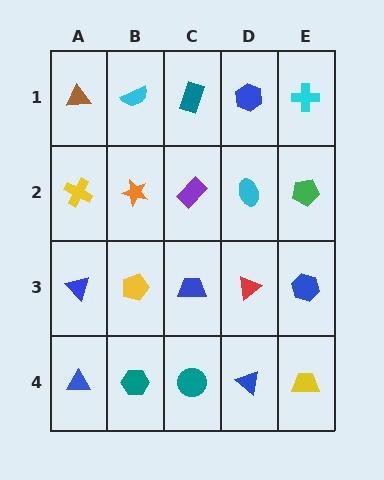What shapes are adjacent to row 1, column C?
A purple rectangle (row 2, column C), a cyan semicircle (row 1, column B), a blue hexagon (row 1, column D).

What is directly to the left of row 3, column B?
A blue triangle.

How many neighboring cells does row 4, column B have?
3.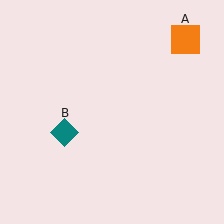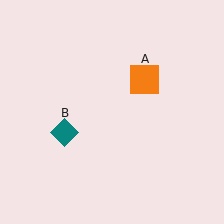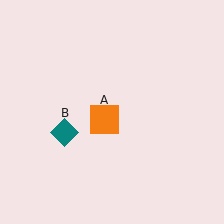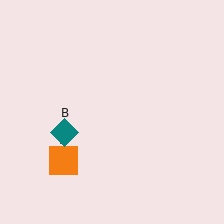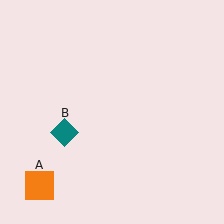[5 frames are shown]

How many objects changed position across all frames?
1 object changed position: orange square (object A).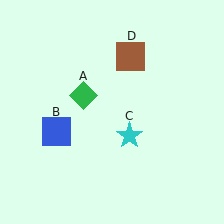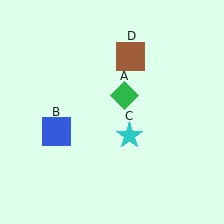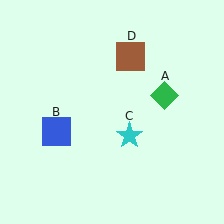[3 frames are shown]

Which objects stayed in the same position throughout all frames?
Blue square (object B) and cyan star (object C) and brown square (object D) remained stationary.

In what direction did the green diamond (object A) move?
The green diamond (object A) moved right.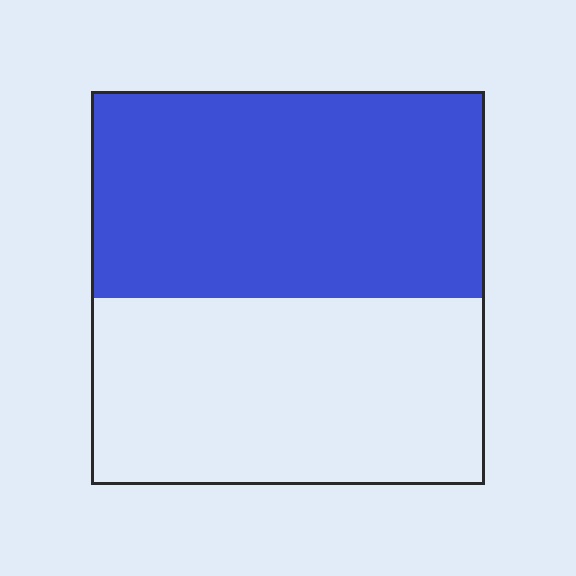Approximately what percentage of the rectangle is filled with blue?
Approximately 55%.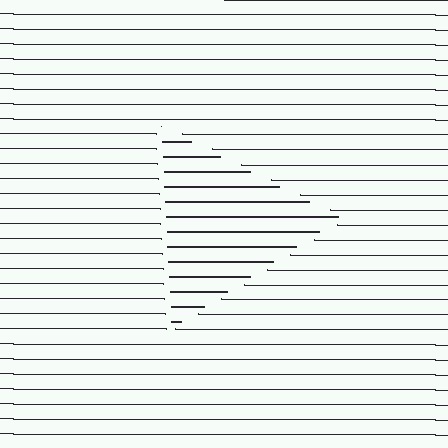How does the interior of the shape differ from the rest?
The interior of the shape contains the same grating, shifted by half a period — the contour is defined by the phase discontinuity where line-ends from the inner and outer gratings abut.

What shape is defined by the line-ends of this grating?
An illusory triangle. The interior of the shape contains the same grating, shifted by half a period — the contour is defined by the phase discontinuity where line-ends from the inner and outer gratings abut.